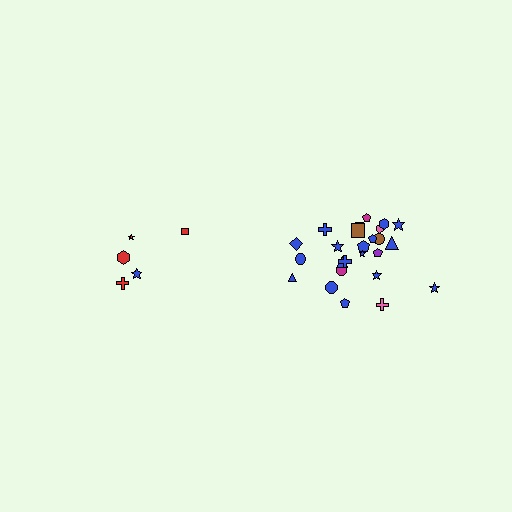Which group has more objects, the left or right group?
The right group.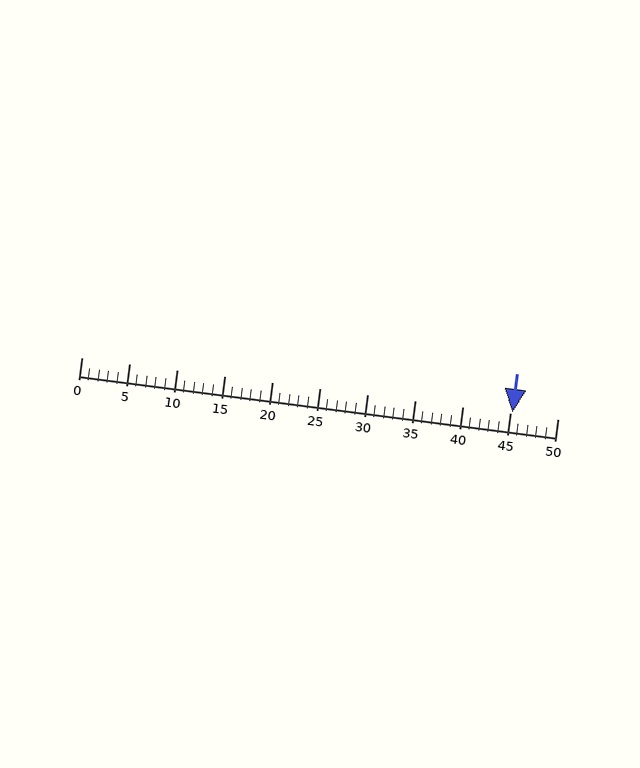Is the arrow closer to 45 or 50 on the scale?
The arrow is closer to 45.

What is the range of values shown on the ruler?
The ruler shows values from 0 to 50.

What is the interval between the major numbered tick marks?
The major tick marks are spaced 5 units apart.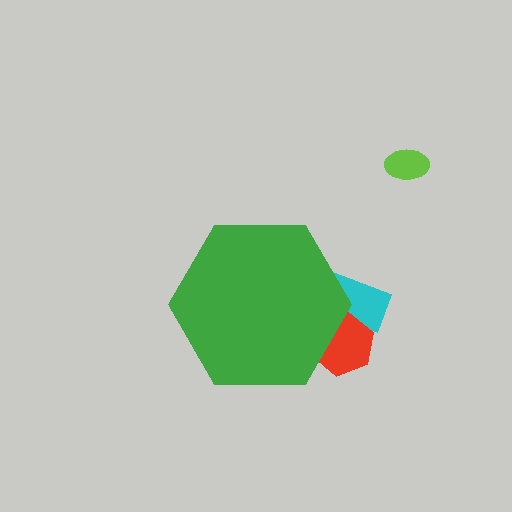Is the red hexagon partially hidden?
Yes, the red hexagon is partially hidden behind the green hexagon.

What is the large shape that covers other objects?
A green hexagon.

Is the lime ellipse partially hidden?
No, the lime ellipse is fully visible.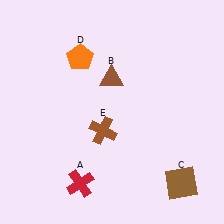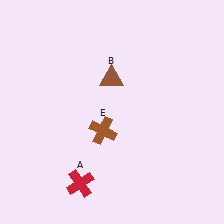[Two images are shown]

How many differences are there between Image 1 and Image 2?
There are 2 differences between the two images.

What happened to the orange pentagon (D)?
The orange pentagon (D) was removed in Image 2. It was in the top-left area of Image 1.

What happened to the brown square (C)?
The brown square (C) was removed in Image 2. It was in the bottom-right area of Image 1.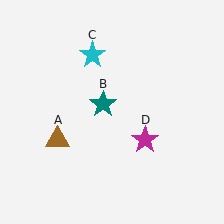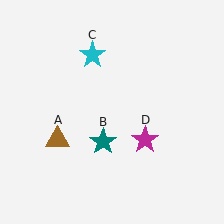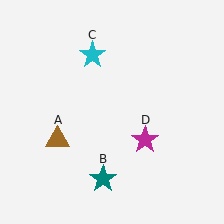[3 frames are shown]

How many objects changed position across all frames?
1 object changed position: teal star (object B).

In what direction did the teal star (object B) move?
The teal star (object B) moved down.